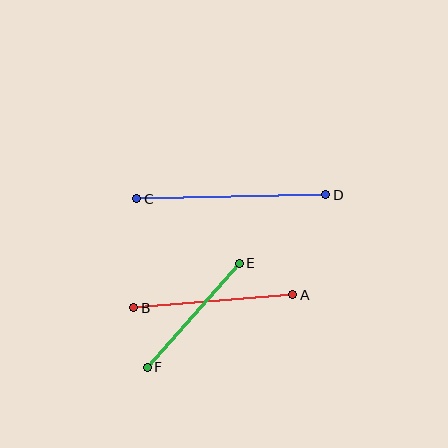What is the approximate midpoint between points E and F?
The midpoint is at approximately (193, 315) pixels.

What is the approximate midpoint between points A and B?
The midpoint is at approximately (213, 301) pixels.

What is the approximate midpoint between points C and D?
The midpoint is at approximately (231, 197) pixels.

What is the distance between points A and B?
The distance is approximately 160 pixels.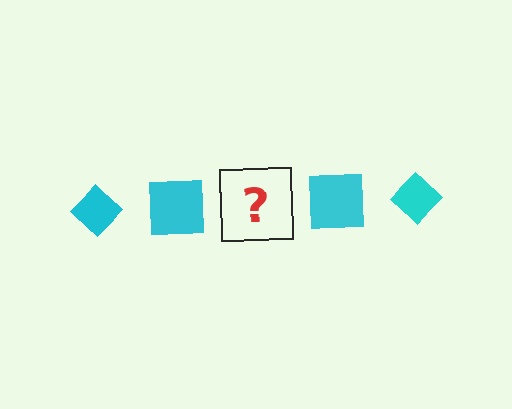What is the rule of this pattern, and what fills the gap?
The rule is that the pattern cycles through diamond, square shapes in cyan. The gap should be filled with a cyan diamond.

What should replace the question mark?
The question mark should be replaced with a cyan diamond.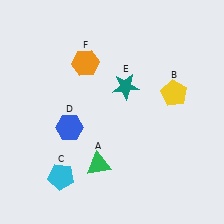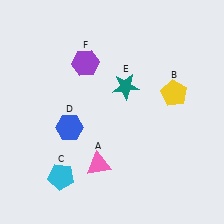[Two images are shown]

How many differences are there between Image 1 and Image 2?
There are 2 differences between the two images.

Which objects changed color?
A changed from green to pink. F changed from orange to purple.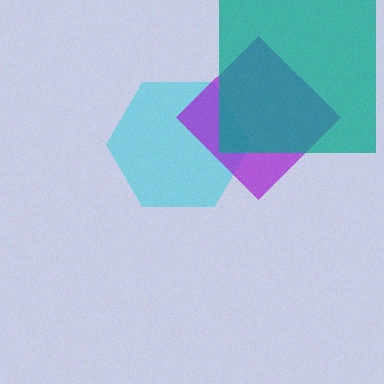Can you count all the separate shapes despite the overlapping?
Yes, there are 3 separate shapes.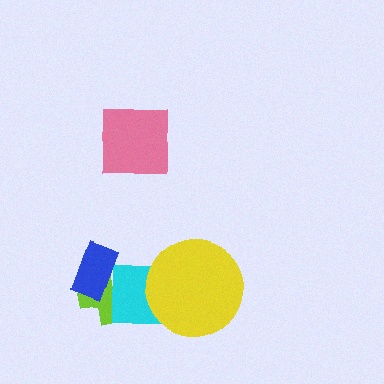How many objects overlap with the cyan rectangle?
2 objects overlap with the cyan rectangle.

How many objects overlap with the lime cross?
2 objects overlap with the lime cross.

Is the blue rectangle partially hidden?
No, no other shape covers it.